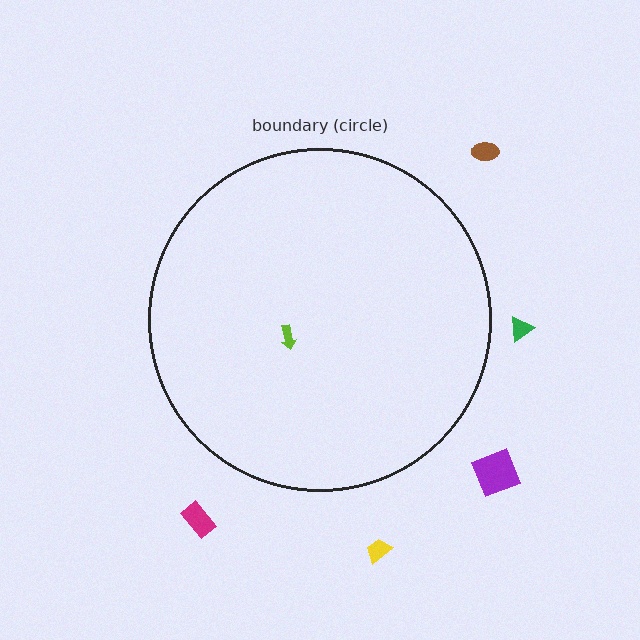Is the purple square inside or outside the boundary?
Outside.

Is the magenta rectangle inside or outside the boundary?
Outside.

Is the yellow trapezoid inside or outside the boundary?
Outside.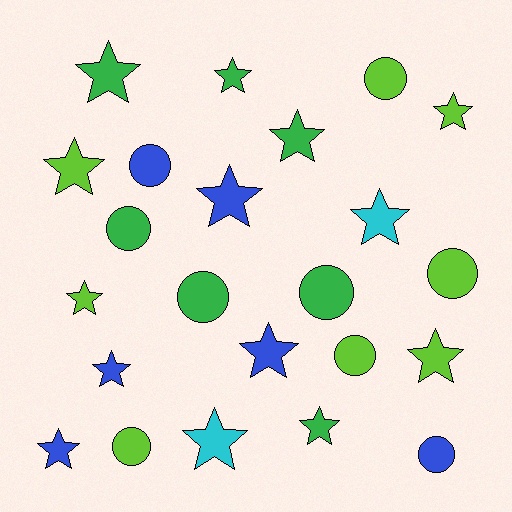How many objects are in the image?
There are 23 objects.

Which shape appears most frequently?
Star, with 14 objects.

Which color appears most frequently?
Lime, with 8 objects.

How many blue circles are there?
There are 2 blue circles.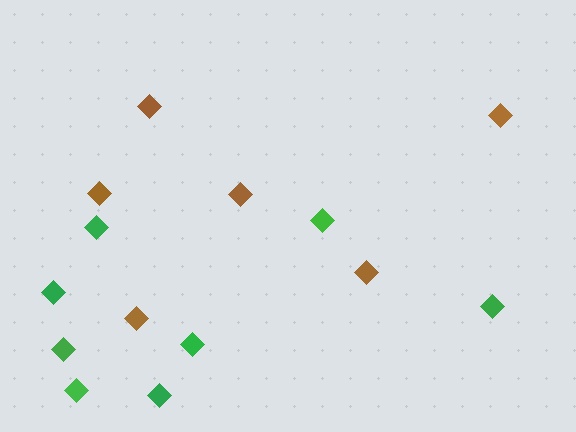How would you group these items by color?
There are 2 groups: one group of brown diamonds (6) and one group of green diamonds (8).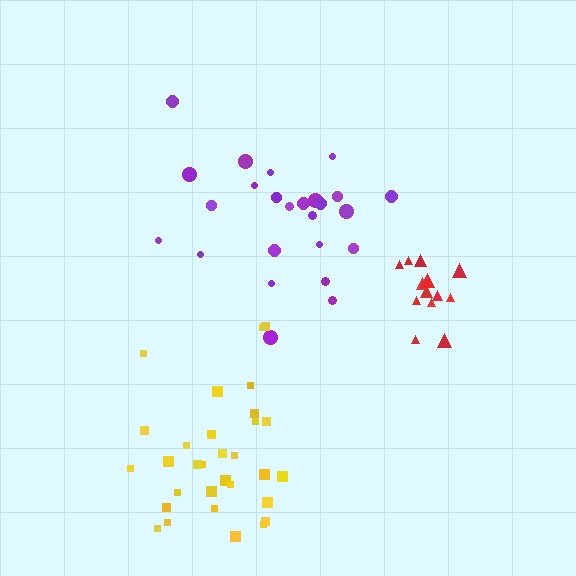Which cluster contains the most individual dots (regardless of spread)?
Yellow (31).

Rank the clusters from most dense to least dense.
red, yellow, purple.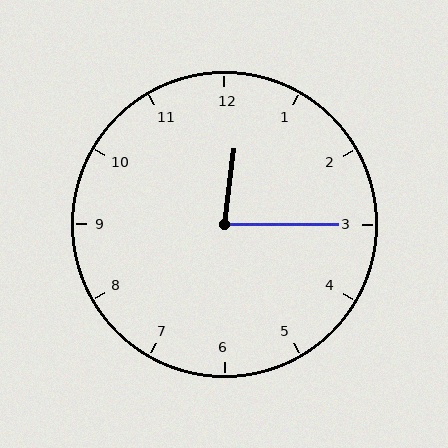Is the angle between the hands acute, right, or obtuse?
It is acute.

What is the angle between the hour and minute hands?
Approximately 82 degrees.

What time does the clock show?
12:15.